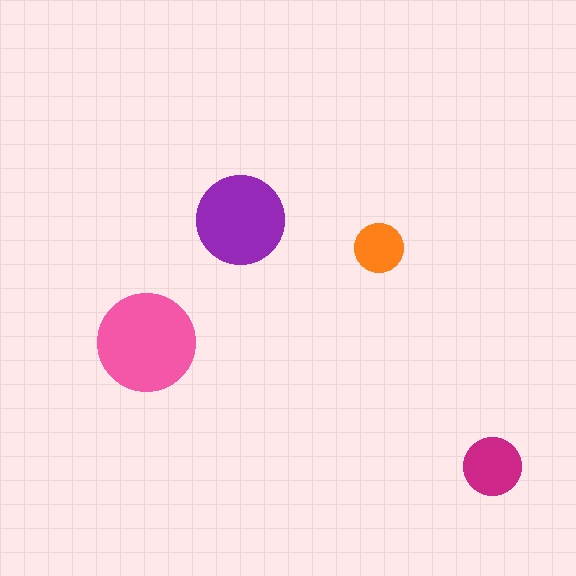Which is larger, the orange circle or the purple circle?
The purple one.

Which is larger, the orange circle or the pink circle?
The pink one.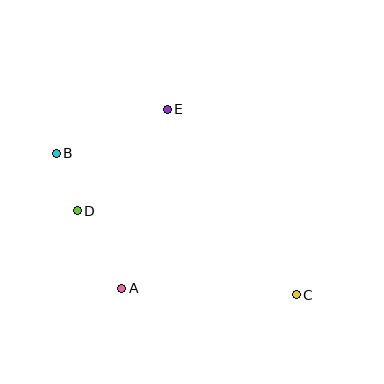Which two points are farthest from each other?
Points B and C are farthest from each other.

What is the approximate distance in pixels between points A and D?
The distance between A and D is approximately 89 pixels.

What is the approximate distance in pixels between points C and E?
The distance between C and E is approximately 226 pixels.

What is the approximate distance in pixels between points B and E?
The distance between B and E is approximately 119 pixels.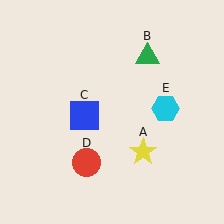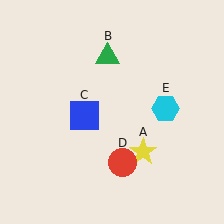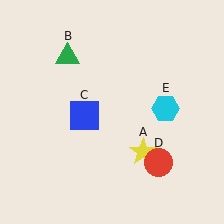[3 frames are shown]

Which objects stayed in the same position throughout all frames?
Yellow star (object A) and blue square (object C) and cyan hexagon (object E) remained stationary.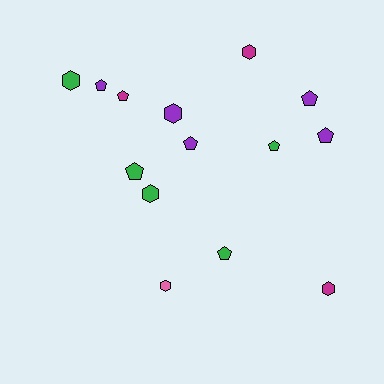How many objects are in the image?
There are 14 objects.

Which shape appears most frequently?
Pentagon, with 8 objects.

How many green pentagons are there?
There are 3 green pentagons.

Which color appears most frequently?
Green, with 5 objects.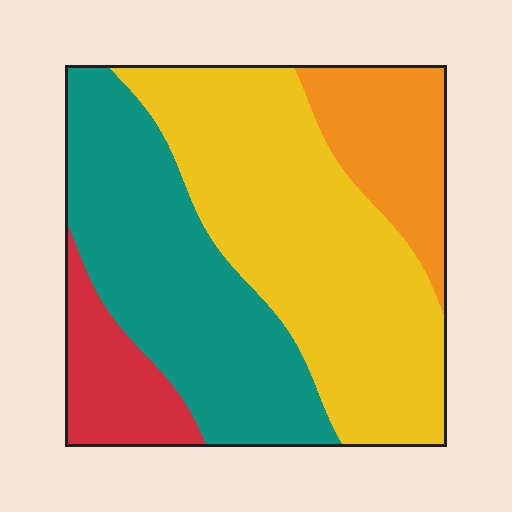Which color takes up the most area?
Yellow, at roughly 40%.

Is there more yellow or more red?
Yellow.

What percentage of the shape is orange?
Orange covers roughly 15% of the shape.